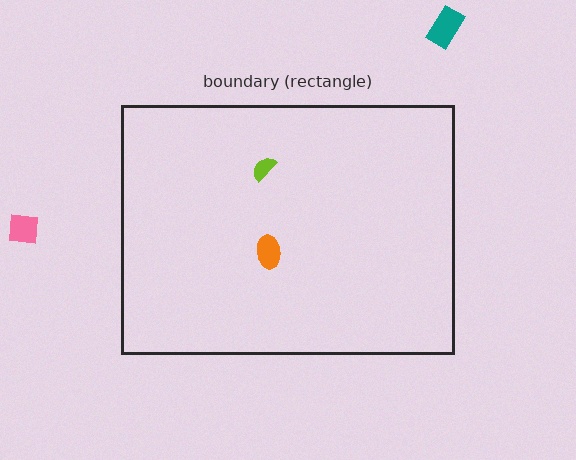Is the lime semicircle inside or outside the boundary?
Inside.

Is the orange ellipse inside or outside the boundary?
Inside.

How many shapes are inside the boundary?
2 inside, 2 outside.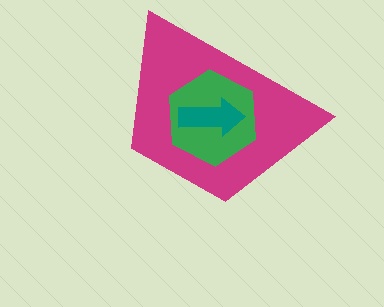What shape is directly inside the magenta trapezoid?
The green hexagon.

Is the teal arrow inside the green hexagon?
Yes.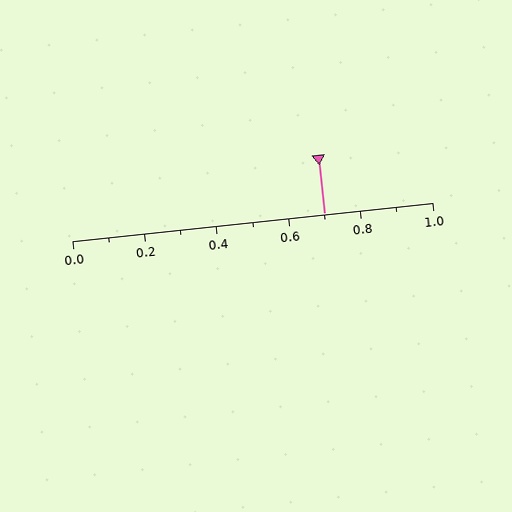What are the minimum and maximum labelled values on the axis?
The axis runs from 0.0 to 1.0.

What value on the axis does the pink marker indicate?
The marker indicates approximately 0.7.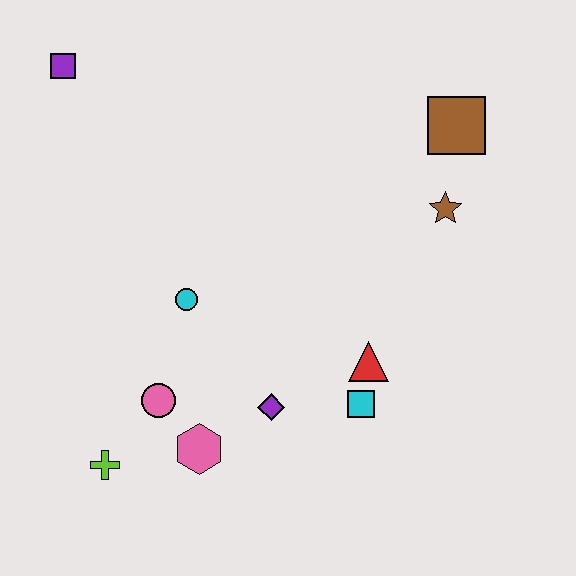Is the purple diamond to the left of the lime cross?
No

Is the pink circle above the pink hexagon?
Yes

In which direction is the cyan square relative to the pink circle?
The cyan square is to the right of the pink circle.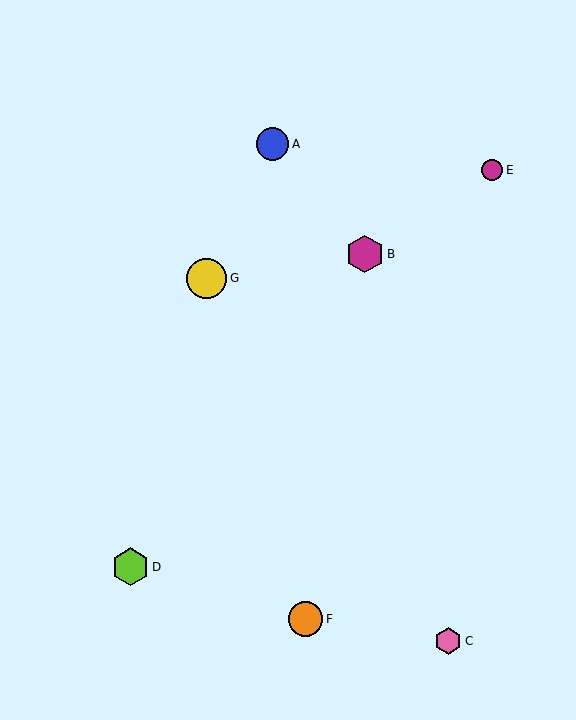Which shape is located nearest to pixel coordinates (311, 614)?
The orange circle (labeled F) at (306, 619) is nearest to that location.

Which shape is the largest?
The yellow circle (labeled G) is the largest.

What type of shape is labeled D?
Shape D is a lime hexagon.